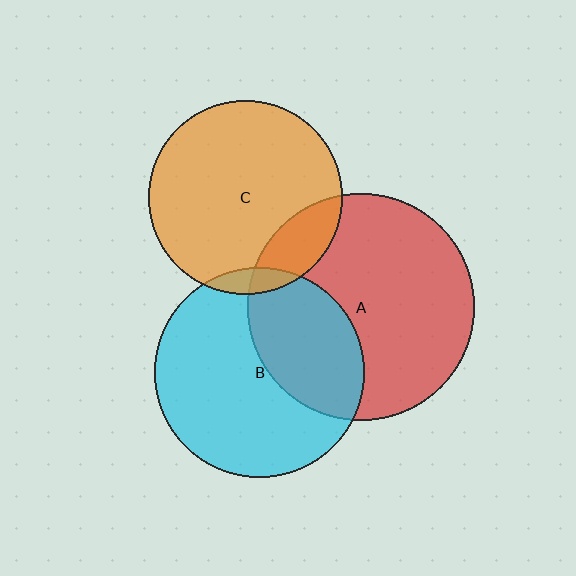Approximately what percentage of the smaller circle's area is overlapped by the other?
Approximately 5%.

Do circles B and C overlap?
Yes.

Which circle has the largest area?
Circle A (red).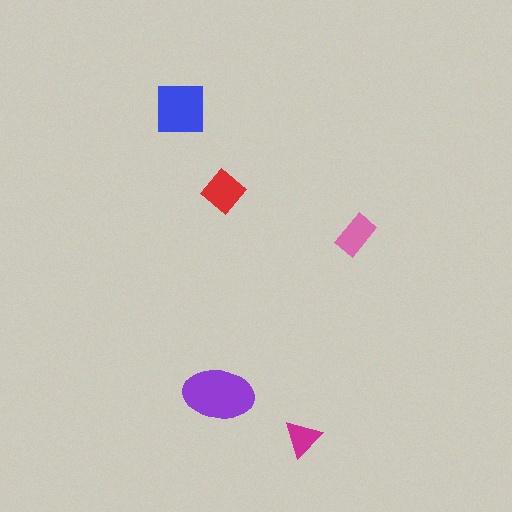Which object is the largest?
The purple ellipse.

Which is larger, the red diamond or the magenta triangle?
The red diamond.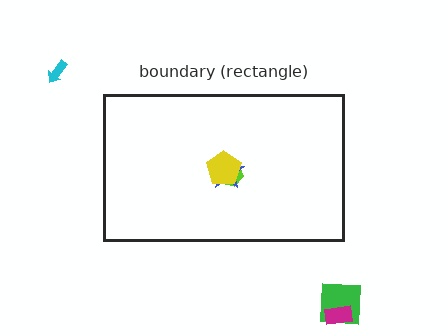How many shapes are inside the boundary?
3 inside, 3 outside.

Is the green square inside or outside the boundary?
Outside.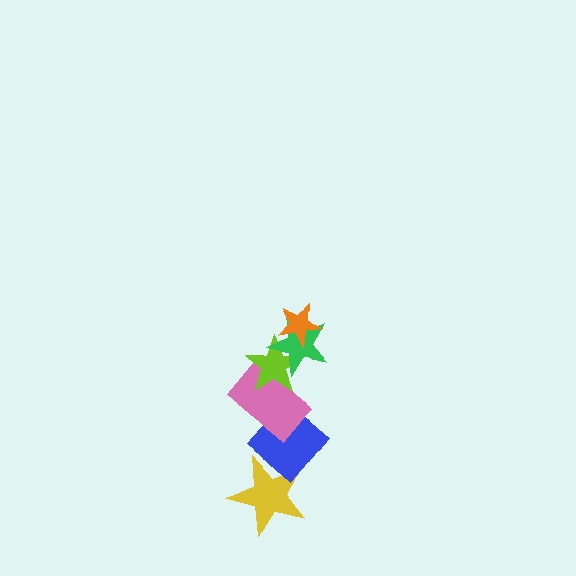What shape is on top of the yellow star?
The blue diamond is on top of the yellow star.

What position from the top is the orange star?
The orange star is 1st from the top.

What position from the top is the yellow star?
The yellow star is 6th from the top.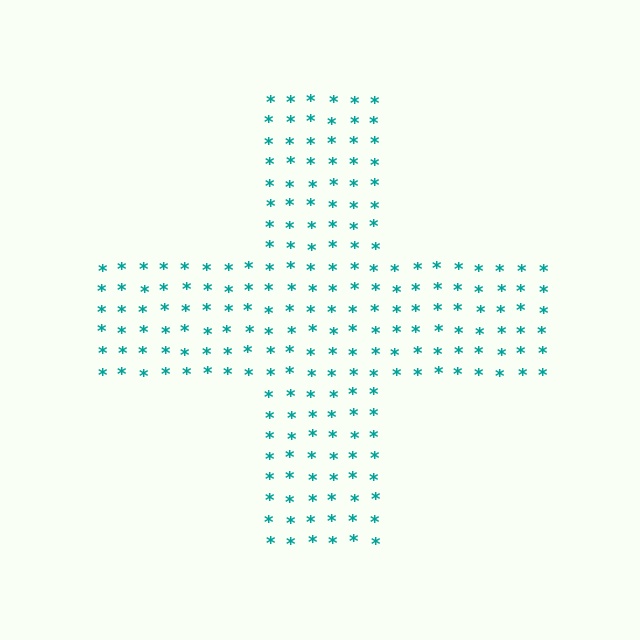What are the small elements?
The small elements are asterisks.